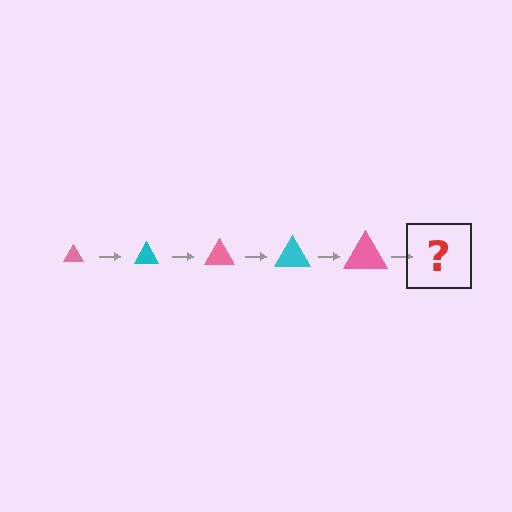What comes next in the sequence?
The next element should be a cyan triangle, larger than the previous one.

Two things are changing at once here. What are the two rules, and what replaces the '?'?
The two rules are that the triangle grows larger each step and the color cycles through pink and cyan. The '?' should be a cyan triangle, larger than the previous one.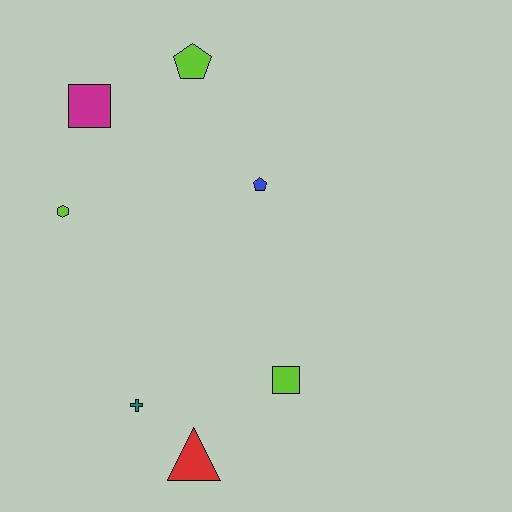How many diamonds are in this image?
There are no diamonds.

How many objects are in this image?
There are 7 objects.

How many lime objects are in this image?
There are 3 lime objects.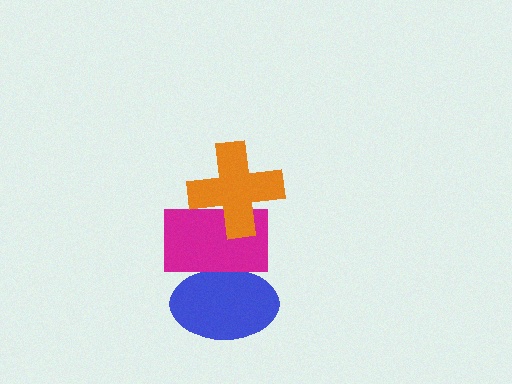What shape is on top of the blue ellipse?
The magenta rectangle is on top of the blue ellipse.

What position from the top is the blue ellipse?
The blue ellipse is 3rd from the top.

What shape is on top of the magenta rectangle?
The orange cross is on top of the magenta rectangle.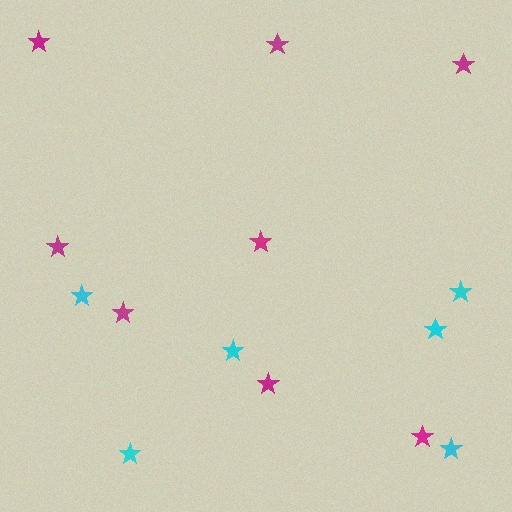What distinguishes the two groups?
There are 2 groups: one group of cyan stars (6) and one group of magenta stars (8).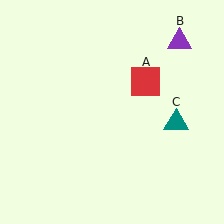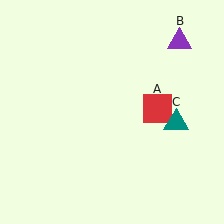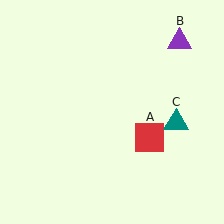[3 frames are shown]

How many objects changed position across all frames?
1 object changed position: red square (object A).